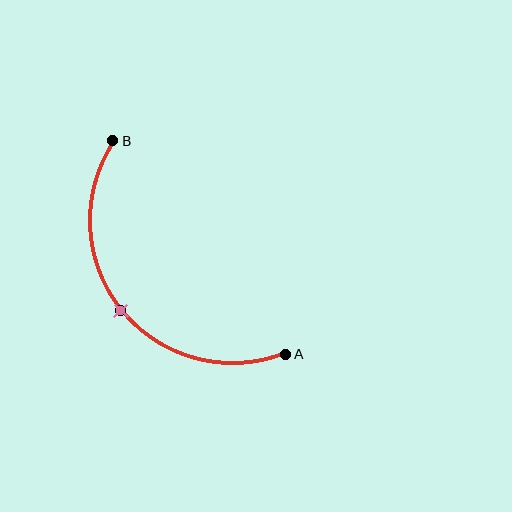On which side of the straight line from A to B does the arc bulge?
The arc bulges below and to the left of the straight line connecting A and B.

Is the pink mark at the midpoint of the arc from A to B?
Yes. The pink mark lies on the arc at equal arc-length from both A and B — it is the arc midpoint.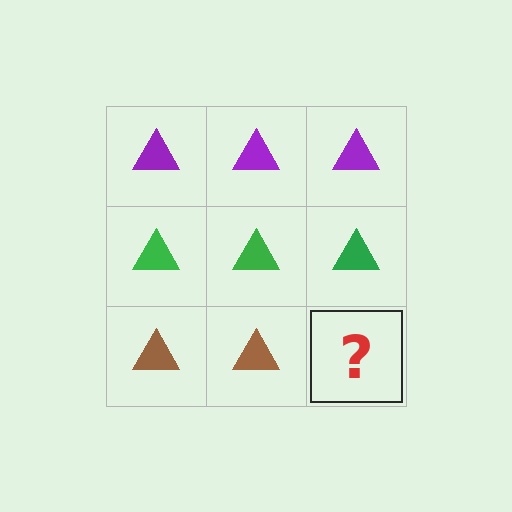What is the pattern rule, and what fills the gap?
The rule is that each row has a consistent color. The gap should be filled with a brown triangle.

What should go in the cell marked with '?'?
The missing cell should contain a brown triangle.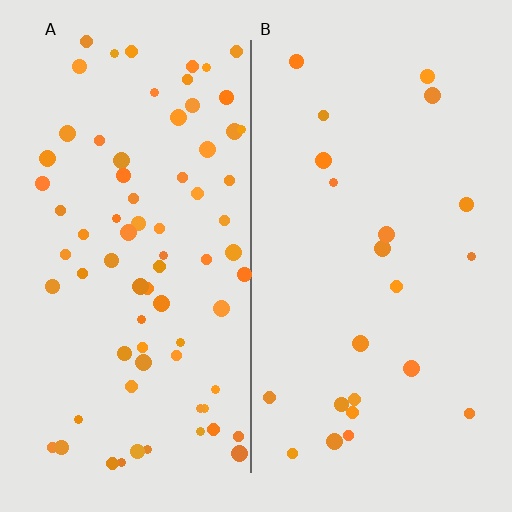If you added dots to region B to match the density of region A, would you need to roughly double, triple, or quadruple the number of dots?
Approximately triple.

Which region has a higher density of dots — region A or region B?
A (the left).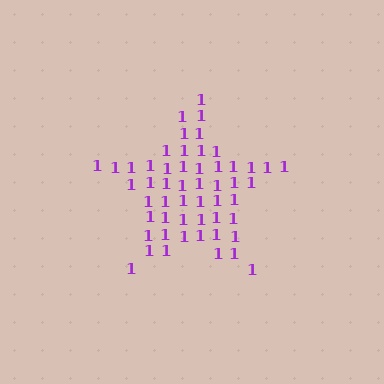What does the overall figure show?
The overall figure shows a star.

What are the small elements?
The small elements are digit 1's.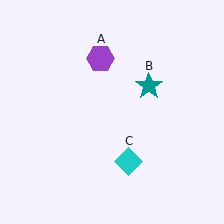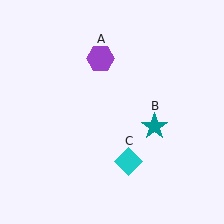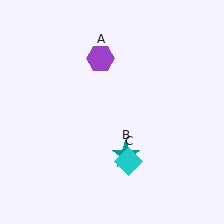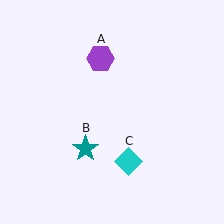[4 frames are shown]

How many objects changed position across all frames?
1 object changed position: teal star (object B).